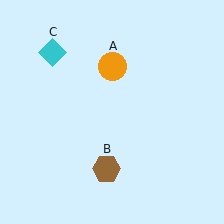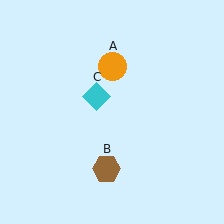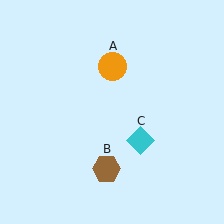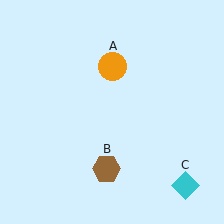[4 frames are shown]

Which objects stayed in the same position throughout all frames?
Orange circle (object A) and brown hexagon (object B) remained stationary.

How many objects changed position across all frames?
1 object changed position: cyan diamond (object C).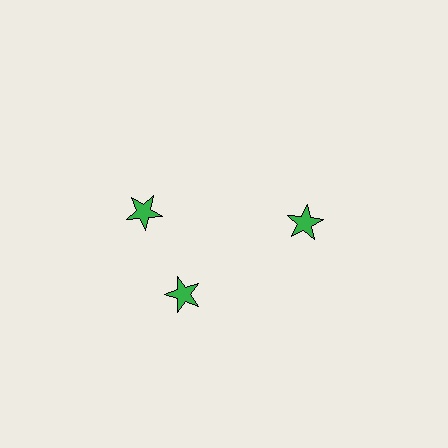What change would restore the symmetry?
The symmetry would be restored by rotating it back into even spacing with its neighbors so that all 3 stars sit at equal angles and equal distance from the center.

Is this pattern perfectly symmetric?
No. The 3 green stars are arranged in a ring, but one element near the 11 o'clock position is rotated out of alignment along the ring, breaking the 3-fold rotational symmetry.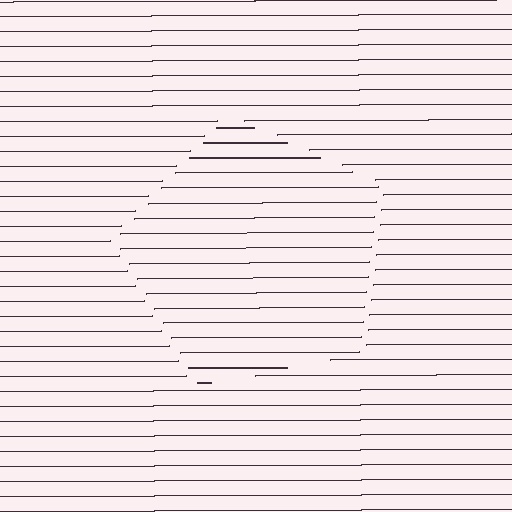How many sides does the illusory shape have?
5 sides — the line-ends trace a pentagon.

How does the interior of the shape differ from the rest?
The interior of the shape contains the same grating, shifted by half a period — the contour is defined by the phase discontinuity where line-ends from the inner and outer gratings abut.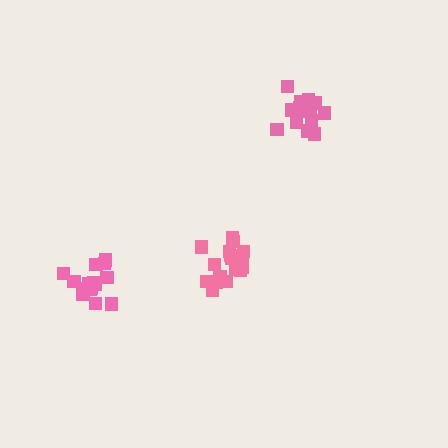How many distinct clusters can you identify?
There are 3 distinct clusters.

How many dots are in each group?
Group 1: 18 dots, Group 2: 16 dots, Group 3: 17 dots (51 total).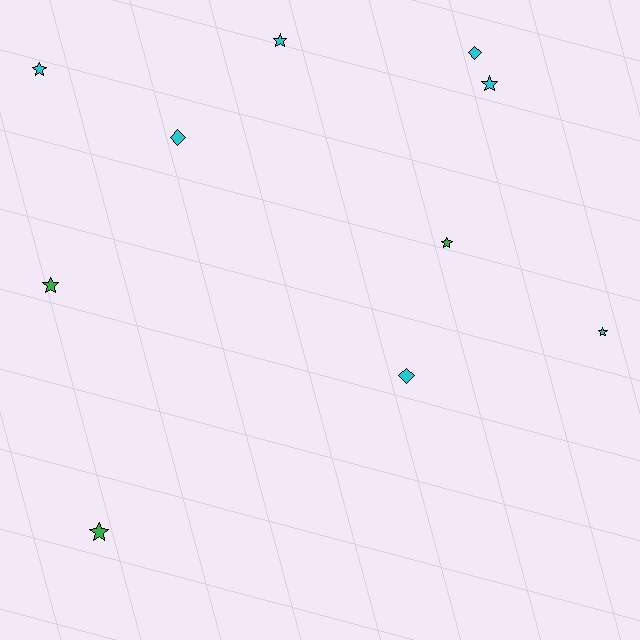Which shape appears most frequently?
Star, with 7 objects.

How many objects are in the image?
There are 10 objects.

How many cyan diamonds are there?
There are 3 cyan diamonds.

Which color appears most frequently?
Cyan, with 7 objects.